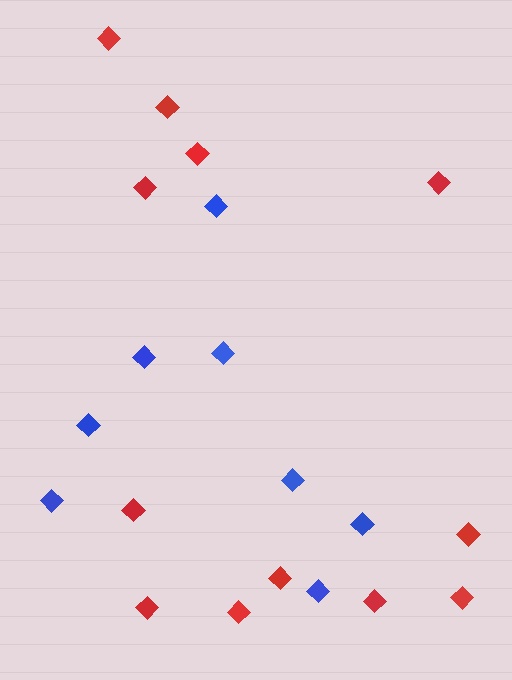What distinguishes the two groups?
There are 2 groups: one group of red diamonds (12) and one group of blue diamonds (8).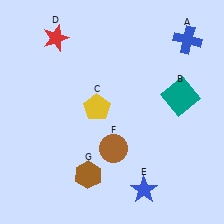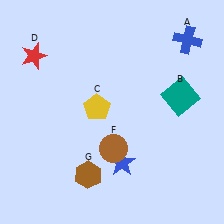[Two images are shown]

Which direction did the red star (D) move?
The red star (D) moved left.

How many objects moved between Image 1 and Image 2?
2 objects moved between the two images.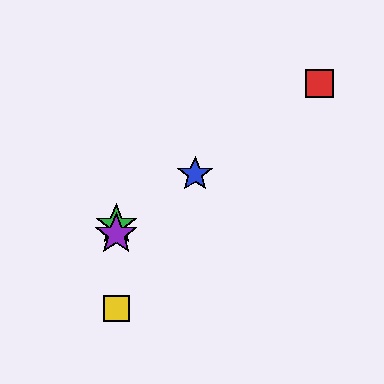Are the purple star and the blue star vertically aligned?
No, the purple star is at x≈116 and the blue star is at x≈195.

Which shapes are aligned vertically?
The green star, the yellow square, the purple star are aligned vertically.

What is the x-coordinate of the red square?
The red square is at x≈320.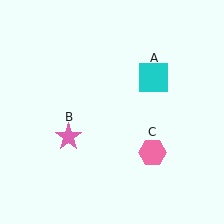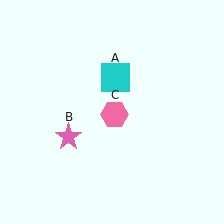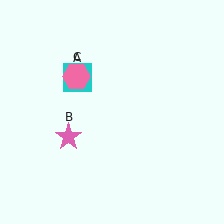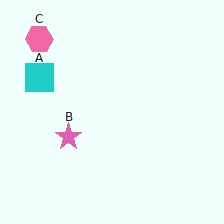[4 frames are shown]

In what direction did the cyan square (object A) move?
The cyan square (object A) moved left.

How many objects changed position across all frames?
2 objects changed position: cyan square (object A), pink hexagon (object C).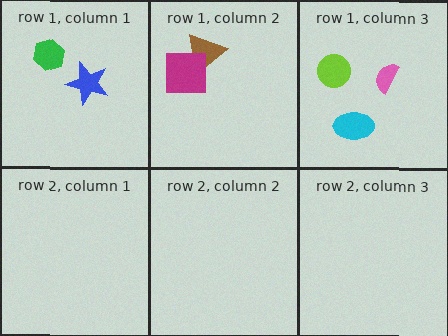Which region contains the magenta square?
The row 1, column 2 region.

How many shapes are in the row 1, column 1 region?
2.